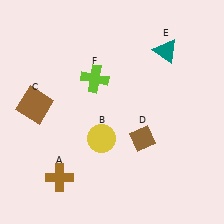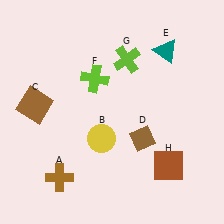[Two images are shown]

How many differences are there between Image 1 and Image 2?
There are 2 differences between the two images.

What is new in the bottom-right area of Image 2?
A brown square (H) was added in the bottom-right area of Image 2.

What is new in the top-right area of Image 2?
A lime cross (G) was added in the top-right area of Image 2.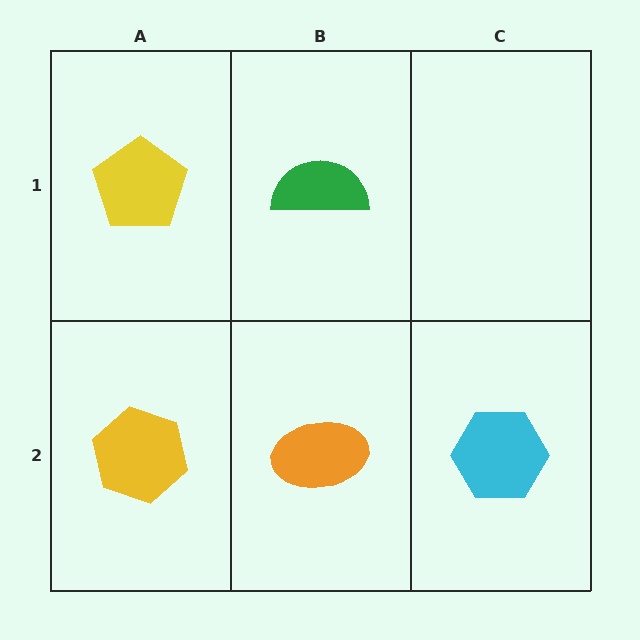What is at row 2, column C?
A cyan hexagon.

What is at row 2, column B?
An orange ellipse.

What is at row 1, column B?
A green semicircle.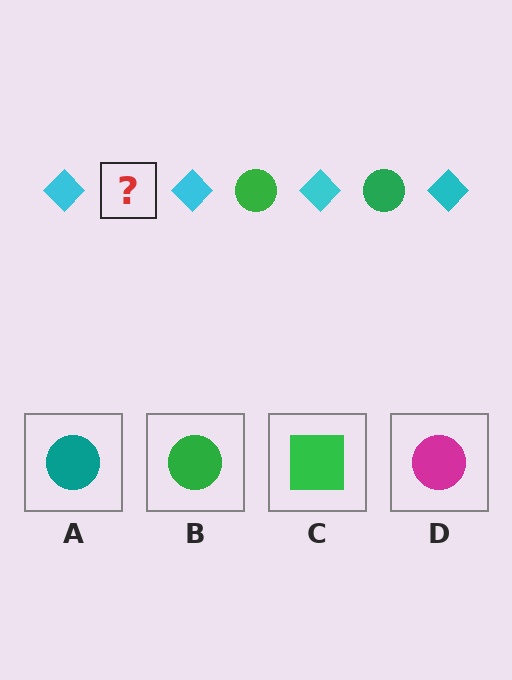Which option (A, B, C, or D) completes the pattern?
B.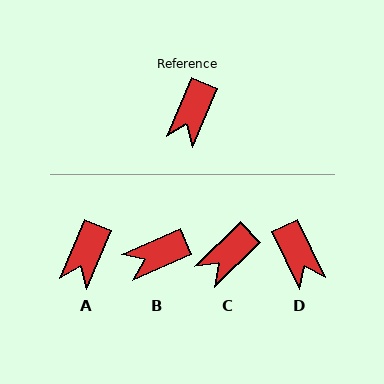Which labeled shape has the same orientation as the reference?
A.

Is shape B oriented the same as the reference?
No, it is off by about 43 degrees.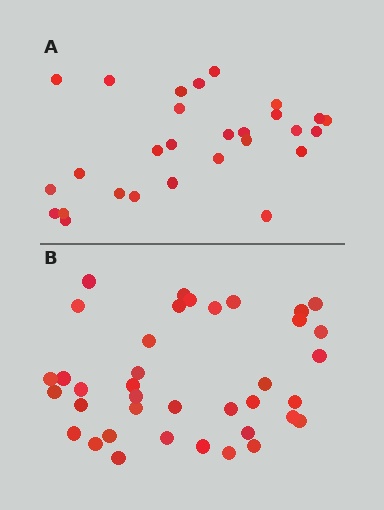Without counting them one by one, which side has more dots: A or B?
Region B (the bottom region) has more dots.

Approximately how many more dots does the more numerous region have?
Region B has roughly 10 or so more dots than region A.